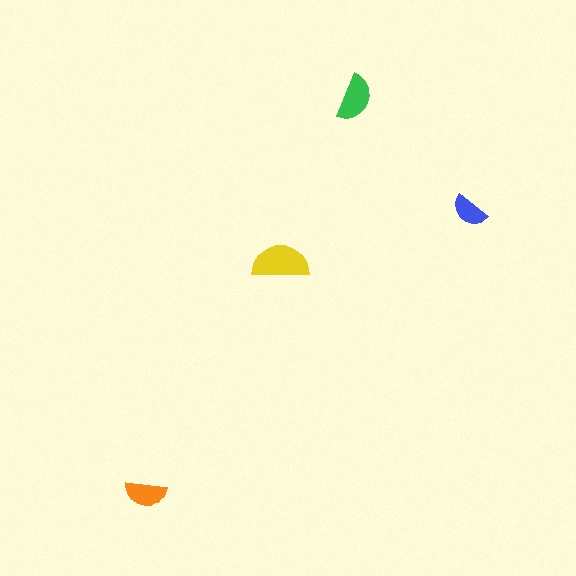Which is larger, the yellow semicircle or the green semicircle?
The yellow one.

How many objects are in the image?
There are 4 objects in the image.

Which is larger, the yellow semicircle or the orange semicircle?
The yellow one.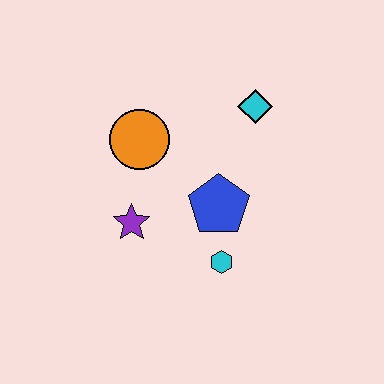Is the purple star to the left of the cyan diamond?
Yes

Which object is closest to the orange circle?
The purple star is closest to the orange circle.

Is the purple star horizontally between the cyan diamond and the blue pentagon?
No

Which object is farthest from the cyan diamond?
The purple star is farthest from the cyan diamond.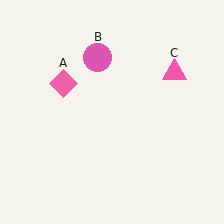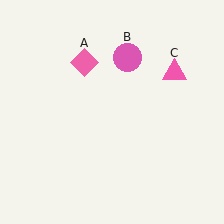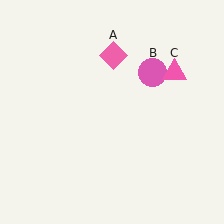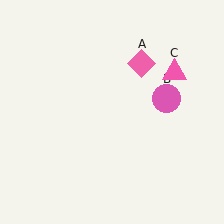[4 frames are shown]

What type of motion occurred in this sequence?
The pink diamond (object A), pink circle (object B) rotated clockwise around the center of the scene.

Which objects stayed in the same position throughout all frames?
Pink triangle (object C) remained stationary.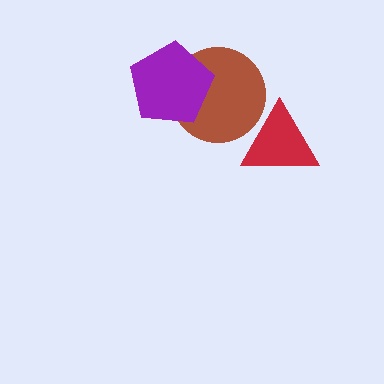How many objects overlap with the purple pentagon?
1 object overlaps with the purple pentagon.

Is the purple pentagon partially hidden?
No, no other shape covers it.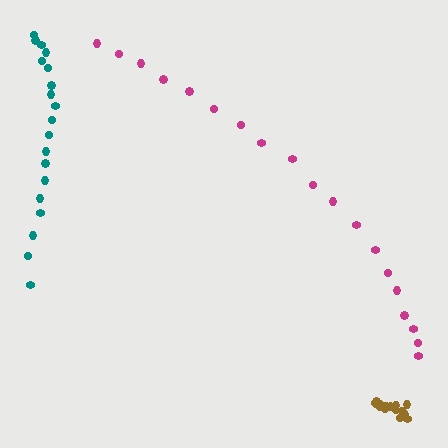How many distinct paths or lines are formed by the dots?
There are 3 distinct paths.